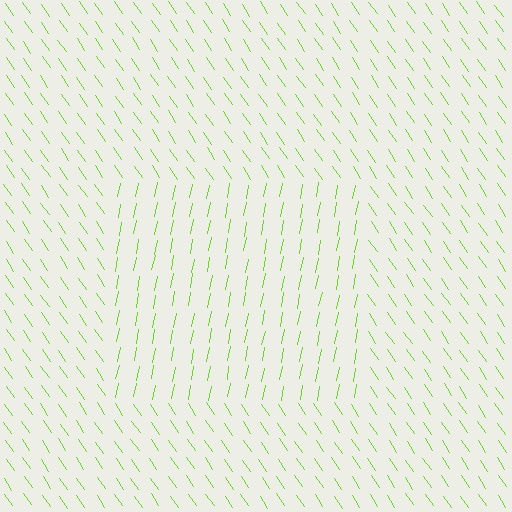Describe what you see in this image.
The image is filled with small lime line segments. A rectangle region in the image has lines oriented differently from the surrounding lines, creating a visible texture boundary.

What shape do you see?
I see a rectangle.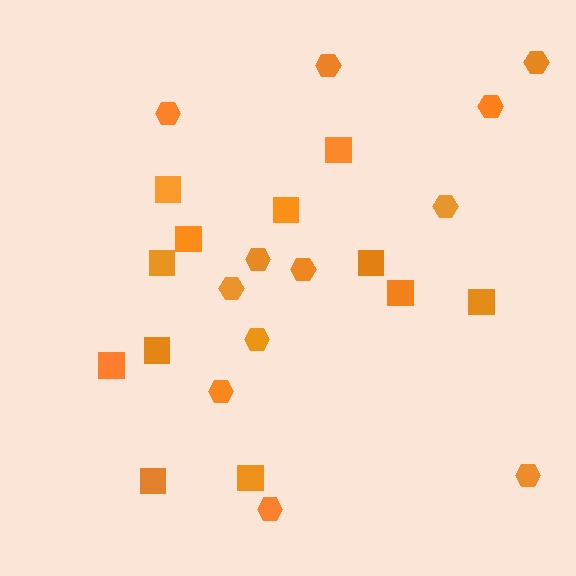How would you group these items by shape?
There are 2 groups: one group of hexagons (12) and one group of squares (12).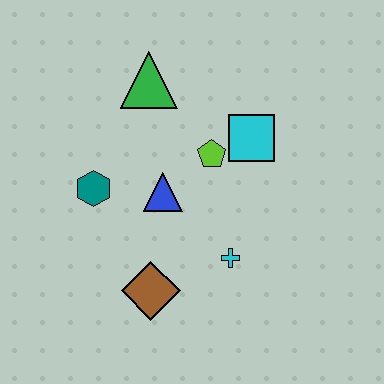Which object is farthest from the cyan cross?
The green triangle is farthest from the cyan cross.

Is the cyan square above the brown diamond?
Yes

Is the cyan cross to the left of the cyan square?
Yes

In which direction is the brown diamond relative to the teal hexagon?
The brown diamond is below the teal hexagon.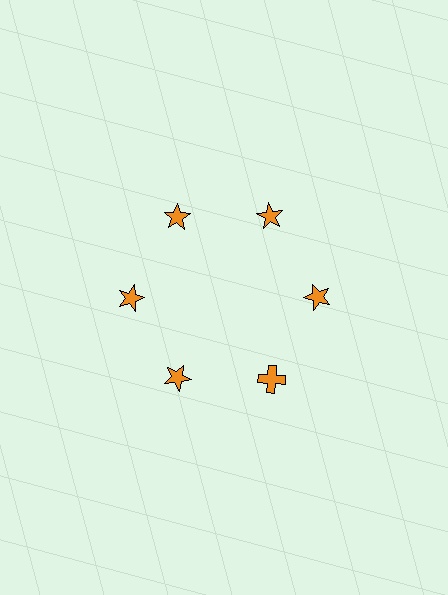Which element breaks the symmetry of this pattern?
The orange cross at roughly the 5 o'clock position breaks the symmetry. All other shapes are orange stars.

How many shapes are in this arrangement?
There are 6 shapes arranged in a ring pattern.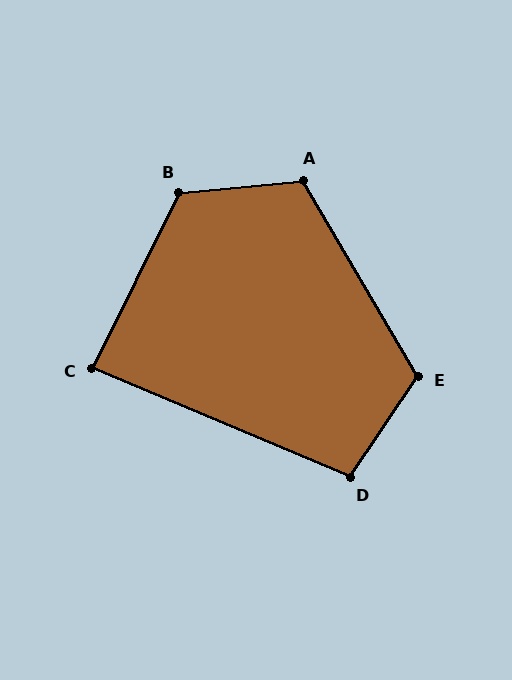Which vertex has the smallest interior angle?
C, at approximately 87 degrees.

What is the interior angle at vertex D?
Approximately 101 degrees (obtuse).